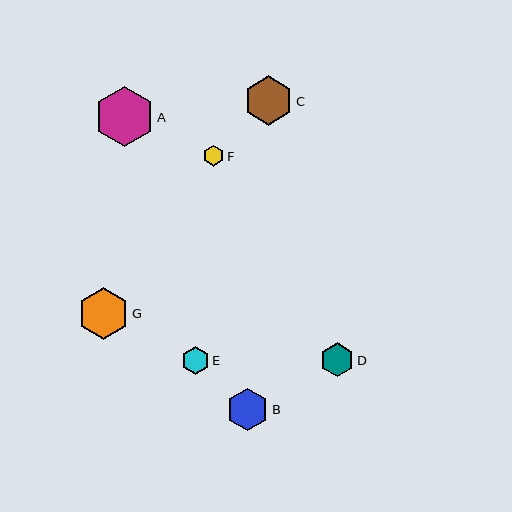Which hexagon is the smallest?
Hexagon F is the smallest with a size of approximately 21 pixels.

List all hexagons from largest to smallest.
From largest to smallest: A, G, C, B, D, E, F.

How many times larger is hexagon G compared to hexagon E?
Hexagon G is approximately 1.8 times the size of hexagon E.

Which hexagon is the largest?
Hexagon A is the largest with a size of approximately 60 pixels.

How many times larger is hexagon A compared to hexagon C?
Hexagon A is approximately 1.2 times the size of hexagon C.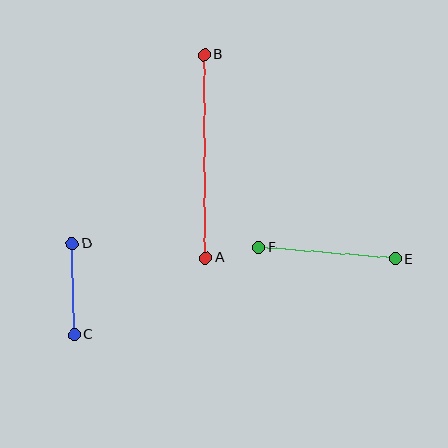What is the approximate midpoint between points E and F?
The midpoint is at approximately (327, 253) pixels.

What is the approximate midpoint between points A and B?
The midpoint is at approximately (205, 156) pixels.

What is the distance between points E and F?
The distance is approximately 138 pixels.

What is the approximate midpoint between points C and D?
The midpoint is at approximately (73, 289) pixels.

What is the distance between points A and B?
The distance is approximately 203 pixels.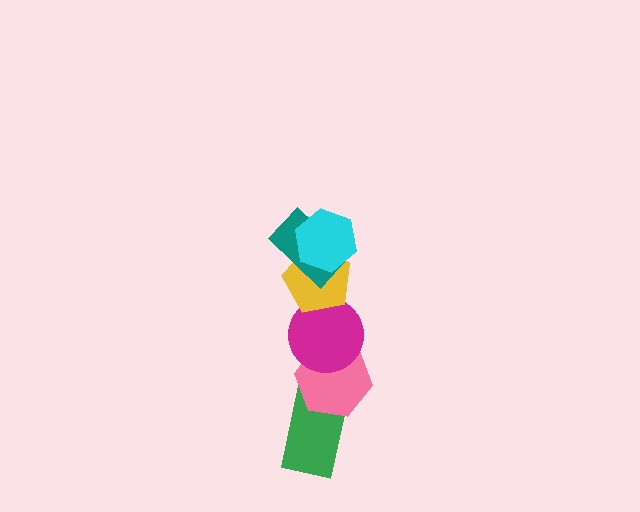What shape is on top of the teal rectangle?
The cyan hexagon is on top of the teal rectangle.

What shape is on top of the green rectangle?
The pink hexagon is on top of the green rectangle.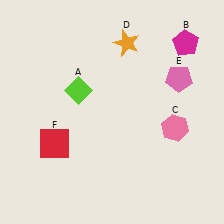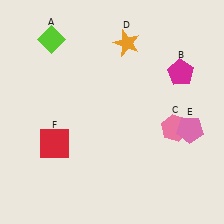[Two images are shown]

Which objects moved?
The objects that moved are: the lime diamond (A), the magenta pentagon (B), the pink pentagon (E).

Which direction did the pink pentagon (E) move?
The pink pentagon (E) moved down.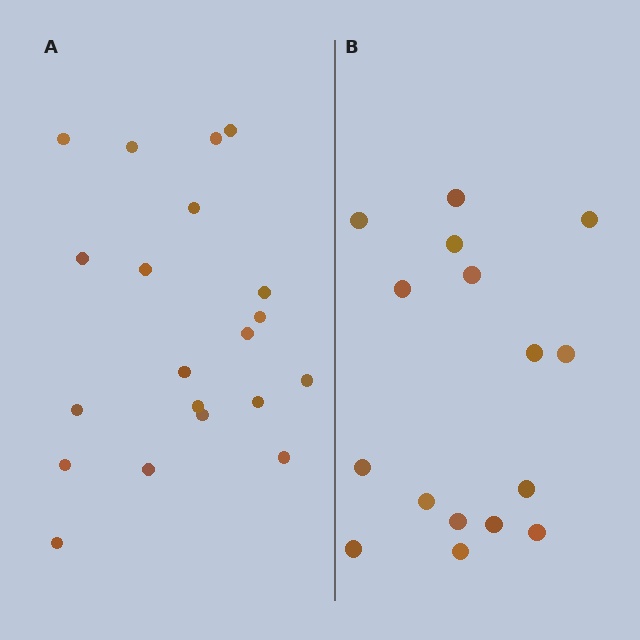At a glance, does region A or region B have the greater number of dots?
Region A (the left region) has more dots.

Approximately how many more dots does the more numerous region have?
Region A has about 4 more dots than region B.